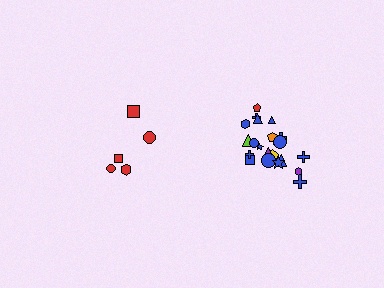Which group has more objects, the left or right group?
The right group.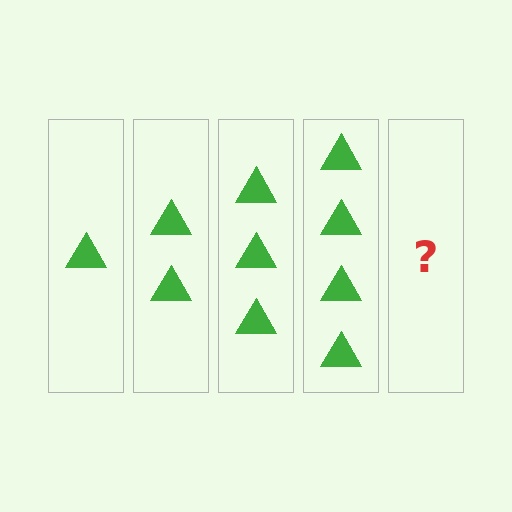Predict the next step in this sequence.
The next step is 5 triangles.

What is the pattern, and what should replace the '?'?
The pattern is that each step adds one more triangle. The '?' should be 5 triangles.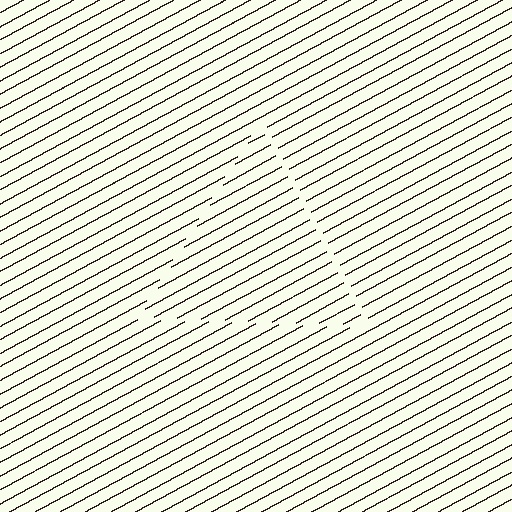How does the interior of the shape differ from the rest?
The interior of the shape contains the same grating, shifted by half a period — the contour is defined by the phase discontinuity where line-ends from the inner and outer gratings abut.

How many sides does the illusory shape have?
3 sides — the line-ends trace a triangle.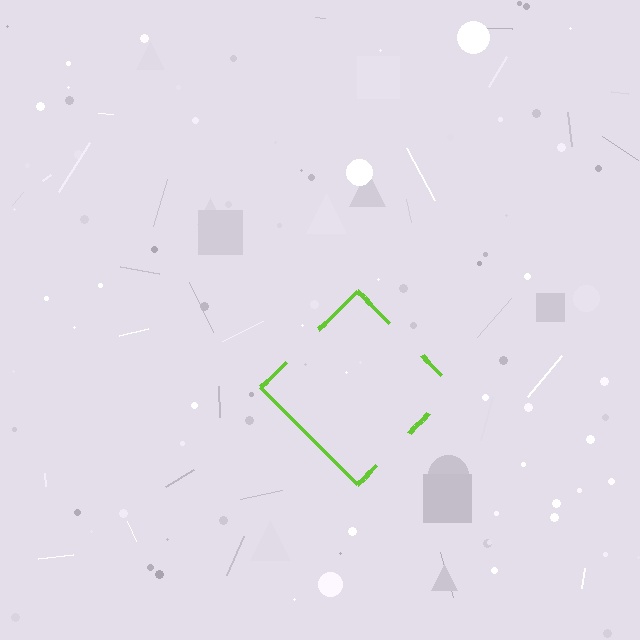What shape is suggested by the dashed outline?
The dashed outline suggests a diamond.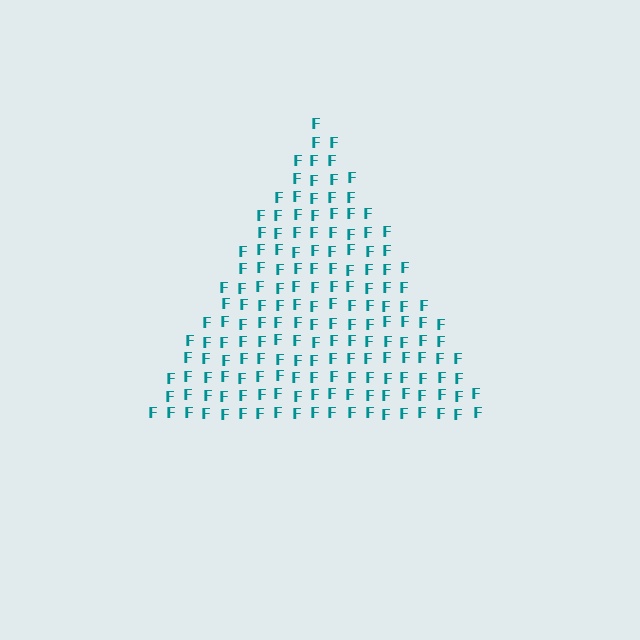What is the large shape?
The large shape is a triangle.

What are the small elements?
The small elements are letter F's.